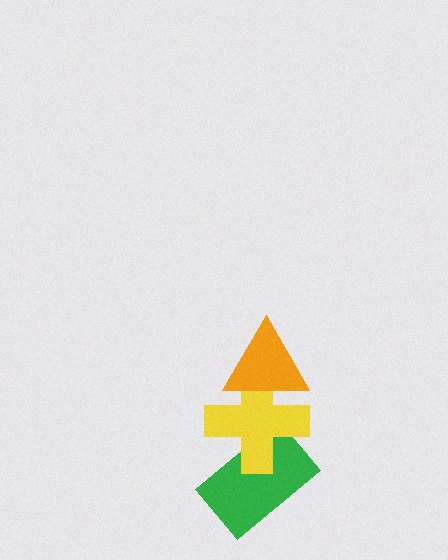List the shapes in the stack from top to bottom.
From top to bottom: the orange triangle, the yellow cross, the green rectangle.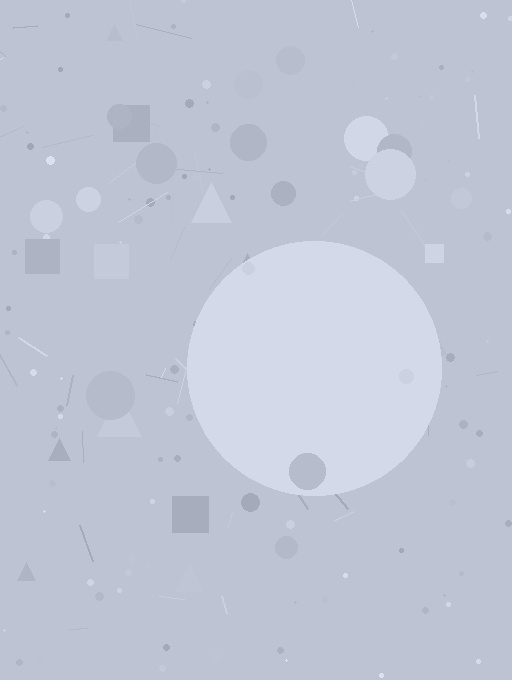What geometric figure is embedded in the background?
A circle is embedded in the background.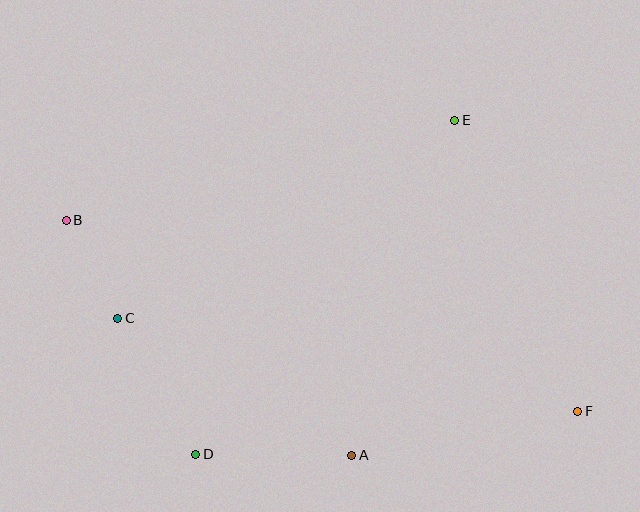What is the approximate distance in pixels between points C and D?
The distance between C and D is approximately 157 pixels.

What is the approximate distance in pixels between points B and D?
The distance between B and D is approximately 268 pixels.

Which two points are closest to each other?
Points B and C are closest to each other.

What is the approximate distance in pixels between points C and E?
The distance between C and E is approximately 391 pixels.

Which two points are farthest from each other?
Points B and F are farthest from each other.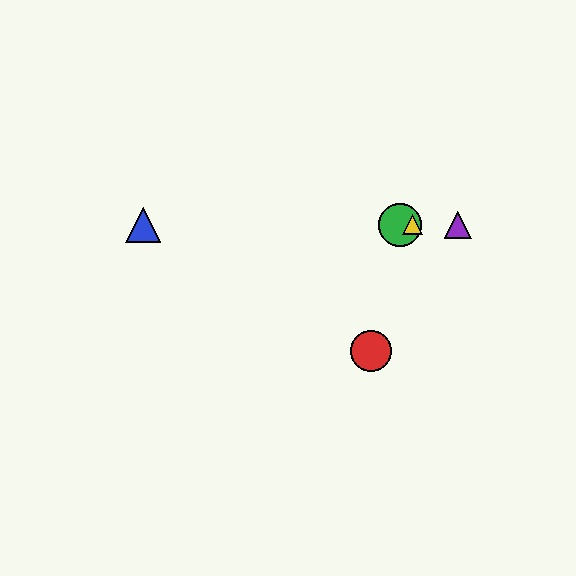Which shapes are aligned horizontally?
The blue triangle, the green circle, the yellow triangle, the purple triangle are aligned horizontally.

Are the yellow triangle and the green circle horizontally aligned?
Yes, both are at y≈225.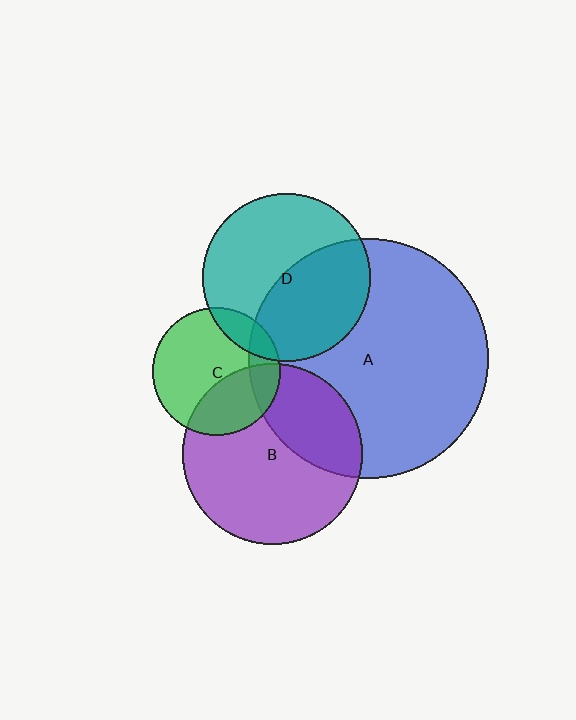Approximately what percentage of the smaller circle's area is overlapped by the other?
Approximately 15%.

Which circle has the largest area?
Circle A (blue).